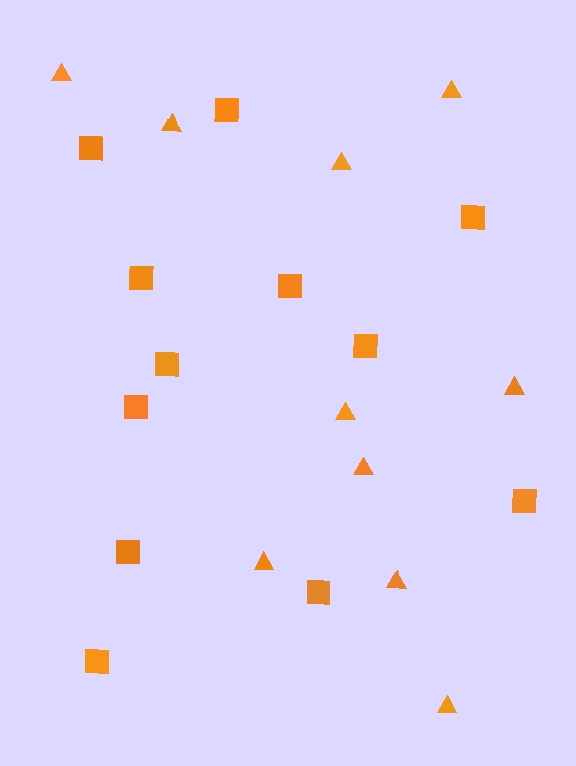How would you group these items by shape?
There are 2 groups: one group of triangles (10) and one group of squares (12).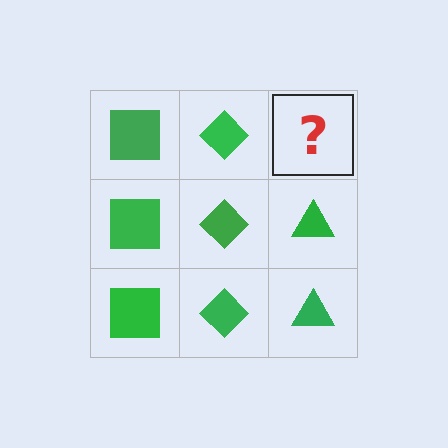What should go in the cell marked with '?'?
The missing cell should contain a green triangle.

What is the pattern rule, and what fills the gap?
The rule is that each column has a consistent shape. The gap should be filled with a green triangle.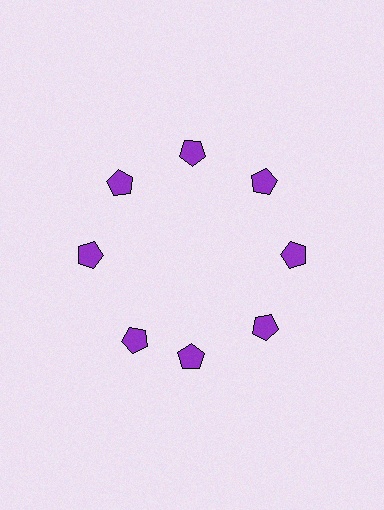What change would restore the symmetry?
The symmetry would be restored by rotating it back into even spacing with its neighbors so that all 8 pentagons sit at equal angles and equal distance from the center.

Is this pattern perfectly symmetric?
No. The 8 purple pentagons are arranged in a ring, but one element near the 8 o'clock position is rotated out of alignment along the ring, breaking the 8-fold rotational symmetry.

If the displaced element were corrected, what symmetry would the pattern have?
It would have 8-fold rotational symmetry — the pattern would map onto itself every 45 degrees.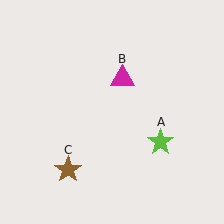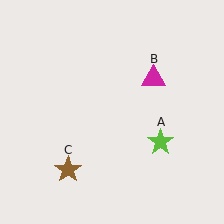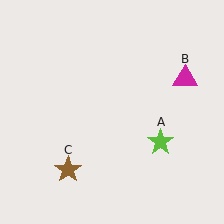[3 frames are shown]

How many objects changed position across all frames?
1 object changed position: magenta triangle (object B).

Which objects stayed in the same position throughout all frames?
Lime star (object A) and brown star (object C) remained stationary.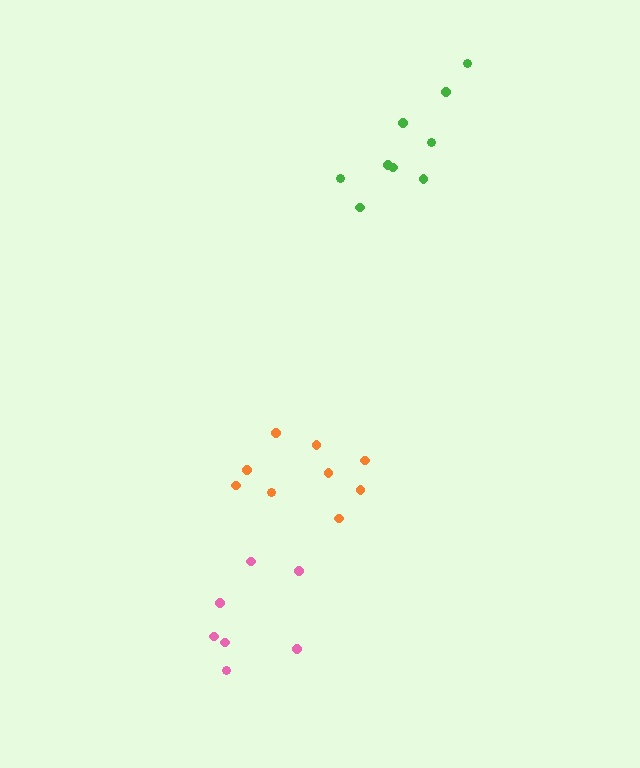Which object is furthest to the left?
The pink cluster is leftmost.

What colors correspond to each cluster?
The clusters are colored: pink, orange, green.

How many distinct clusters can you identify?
There are 3 distinct clusters.